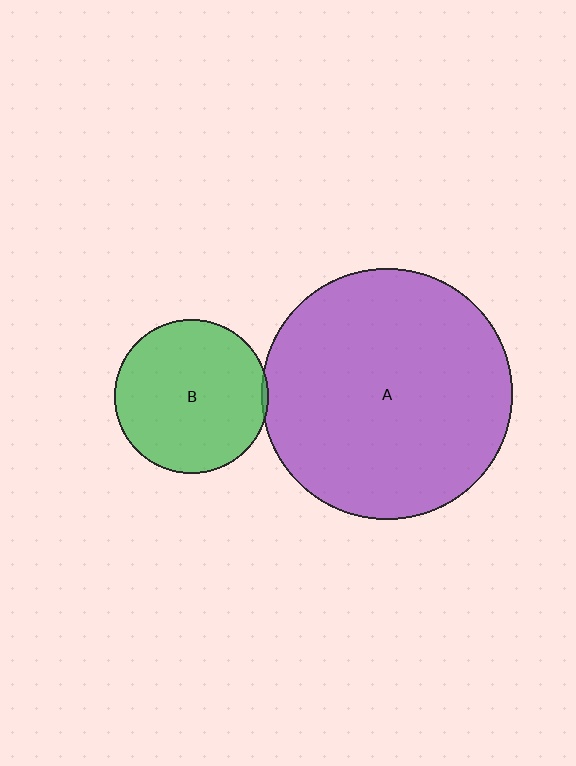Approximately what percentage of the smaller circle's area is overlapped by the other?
Approximately 5%.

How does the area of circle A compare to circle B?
Approximately 2.7 times.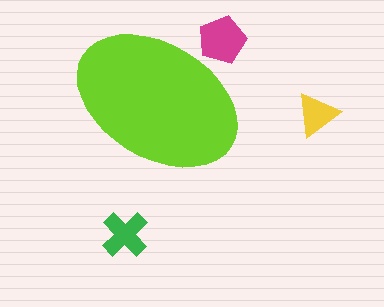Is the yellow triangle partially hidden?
No, the yellow triangle is fully visible.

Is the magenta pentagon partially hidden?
Yes, the magenta pentagon is partially hidden behind the lime ellipse.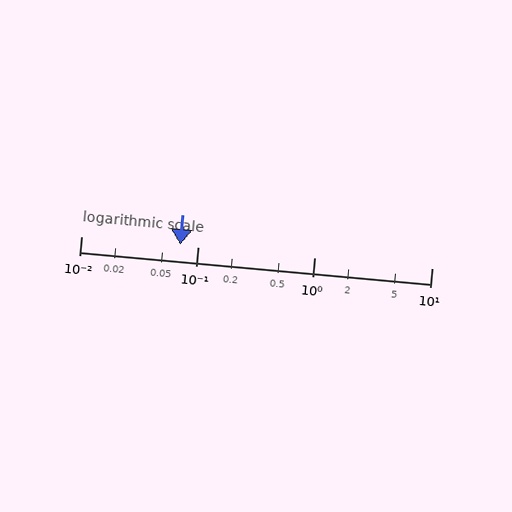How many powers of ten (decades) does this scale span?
The scale spans 3 decades, from 0.01 to 10.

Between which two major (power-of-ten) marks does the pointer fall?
The pointer is between 0.01 and 0.1.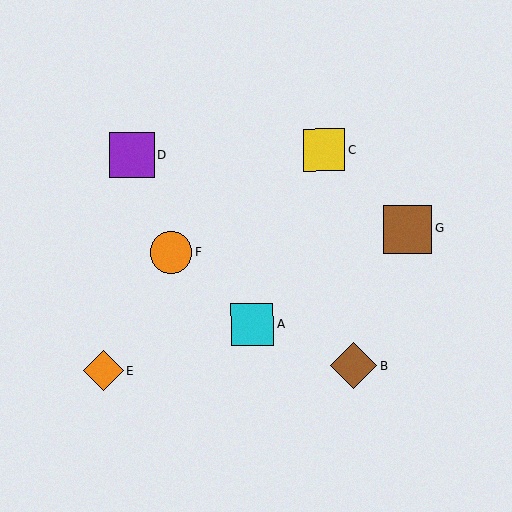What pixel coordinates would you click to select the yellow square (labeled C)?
Click at (324, 150) to select the yellow square C.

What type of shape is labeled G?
Shape G is a brown square.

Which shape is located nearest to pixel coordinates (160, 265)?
The orange circle (labeled F) at (171, 252) is nearest to that location.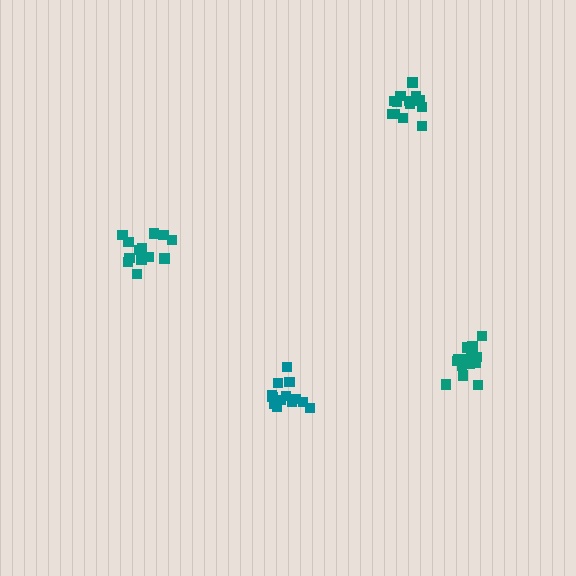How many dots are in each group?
Group 1: 17 dots, Group 2: 13 dots, Group 3: 13 dots, Group 4: 14 dots (57 total).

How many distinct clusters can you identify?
There are 4 distinct clusters.